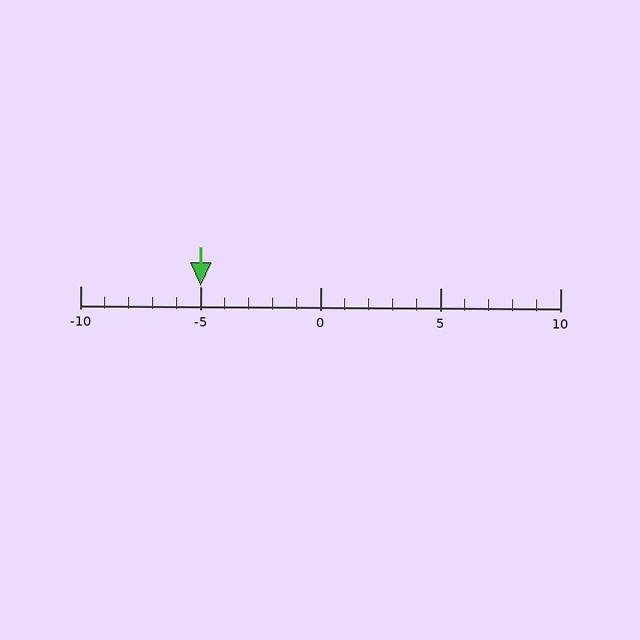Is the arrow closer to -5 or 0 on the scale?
The arrow is closer to -5.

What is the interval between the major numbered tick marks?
The major tick marks are spaced 5 units apart.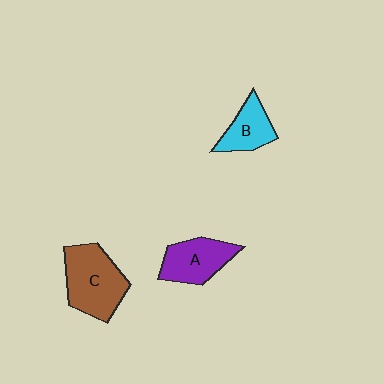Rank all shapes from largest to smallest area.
From largest to smallest: C (brown), A (purple), B (cyan).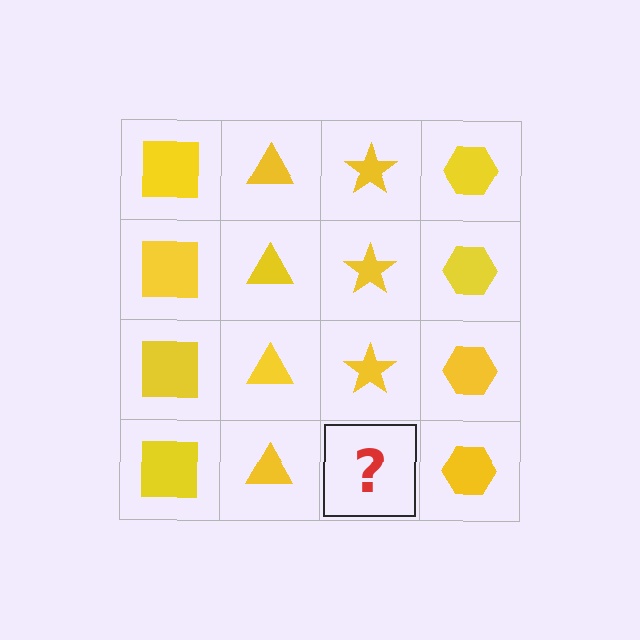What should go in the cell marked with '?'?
The missing cell should contain a yellow star.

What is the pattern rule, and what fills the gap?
The rule is that each column has a consistent shape. The gap should be filled with a yellow star.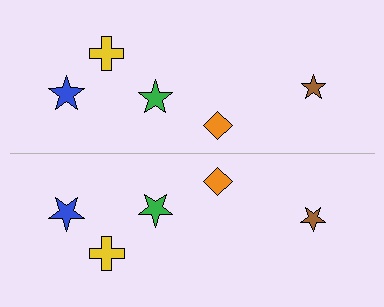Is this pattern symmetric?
Yes, this pattern has bilateral (reflection) symmetry.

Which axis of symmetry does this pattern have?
The pattern has a horizontal axis of symmetry running through the center of the image.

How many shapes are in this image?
There are 10 shapes in this image.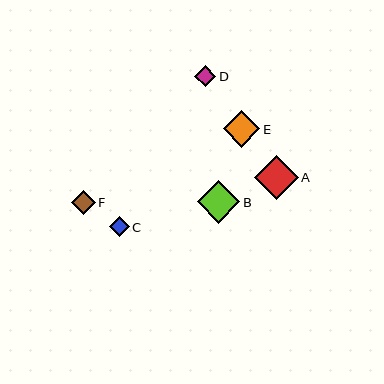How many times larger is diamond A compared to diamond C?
Diamond A is approximately 2.2 times the size of diamond C.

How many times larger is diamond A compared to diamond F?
Diamond A is approximately 1.9 times the size of diamond F.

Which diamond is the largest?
Diamond A is the largest with a size of approximately 44 pixels.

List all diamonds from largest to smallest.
From largest to smallest: A, B, E, F, D, C.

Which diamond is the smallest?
Diamond C is the smallest with a size of approximately 20 pixels.